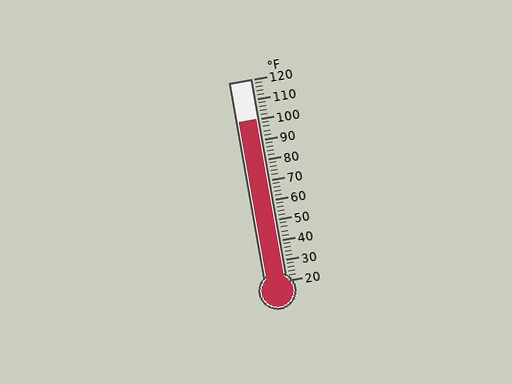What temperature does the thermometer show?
The thermometer shows approximately 100°F.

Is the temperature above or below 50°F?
The temperature is above 50°F.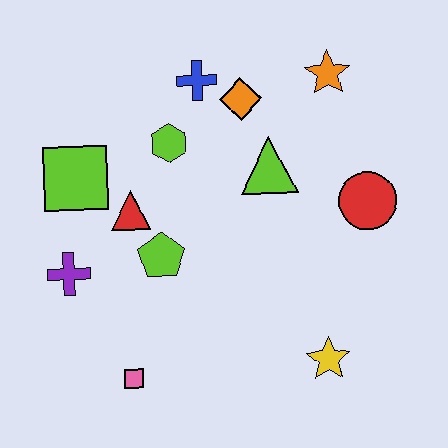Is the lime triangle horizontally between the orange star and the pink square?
Yes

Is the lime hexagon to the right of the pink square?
Yes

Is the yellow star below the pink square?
No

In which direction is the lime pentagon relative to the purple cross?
The lime pentagon is to the right of the purple cross.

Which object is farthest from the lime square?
The yellow star is farthest from the lime square.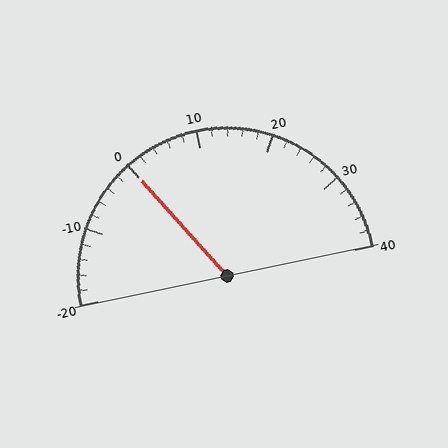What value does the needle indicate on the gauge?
The needle indicates approximately 0.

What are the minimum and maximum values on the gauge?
The gauge ranges from -20 to 40.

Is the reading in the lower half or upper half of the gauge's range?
The reading is in the lower half of the range (-20 to 40).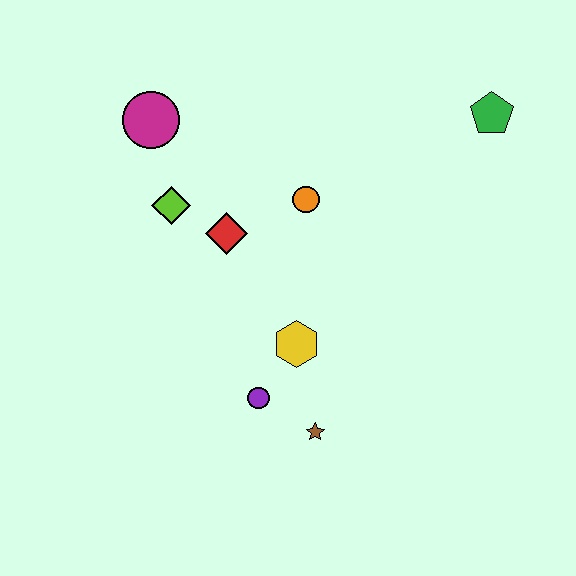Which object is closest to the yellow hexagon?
The purple circle is closest to the yellow hexagon.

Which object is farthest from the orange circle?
The brown star is farthest from the orange circle.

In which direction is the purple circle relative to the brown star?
The purple circle is to the left of the brown star.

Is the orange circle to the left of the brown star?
Yes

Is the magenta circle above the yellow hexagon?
Yes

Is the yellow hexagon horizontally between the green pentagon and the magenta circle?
Yes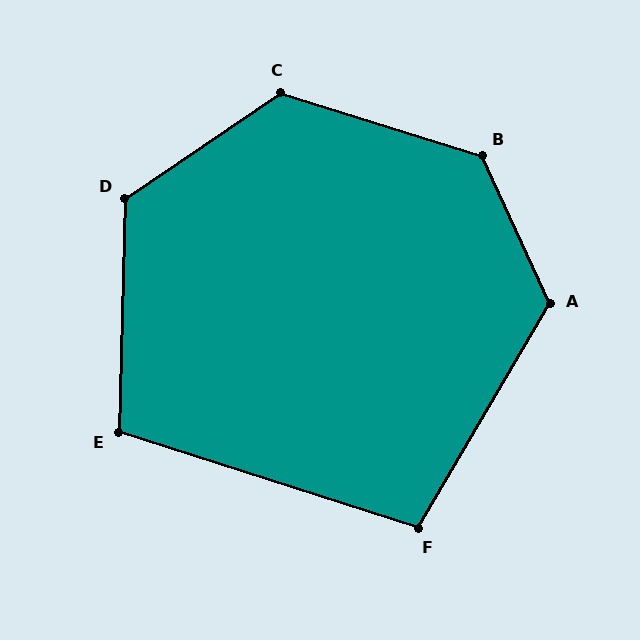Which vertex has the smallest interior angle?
F, at approximately 103 degrees.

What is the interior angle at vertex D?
Approximately 125 degrees (obtuse).